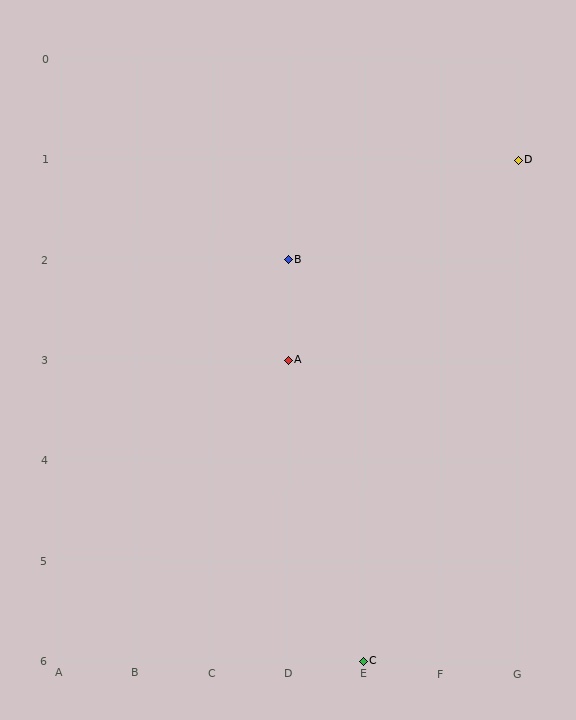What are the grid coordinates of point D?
Point D is at grid coordinates (G, 1).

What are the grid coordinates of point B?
Point B is at grid coordinates (D, 2).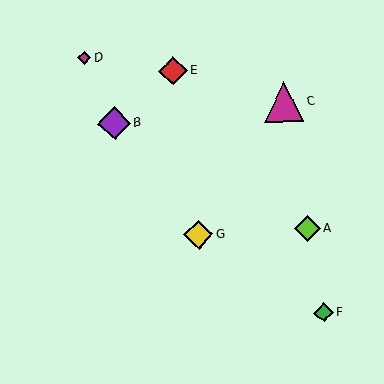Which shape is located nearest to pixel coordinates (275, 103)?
The magenta triangle (labeled C) at (284, 102) is nearest to that location.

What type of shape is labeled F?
Shape F is a green diamond.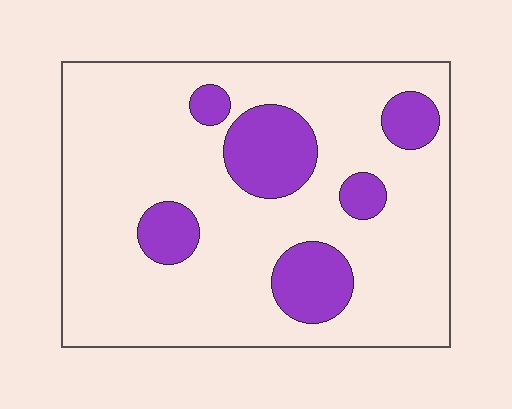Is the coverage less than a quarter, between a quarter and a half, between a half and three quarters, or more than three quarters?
Less than a quarter.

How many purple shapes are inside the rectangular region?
6.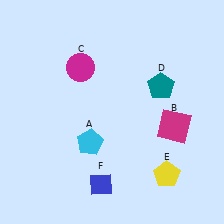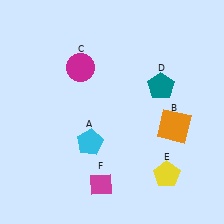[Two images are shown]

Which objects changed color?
B changed from magenta to orange. F changed from blue to magenta.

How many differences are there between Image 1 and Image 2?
There are 2 differences between the two images.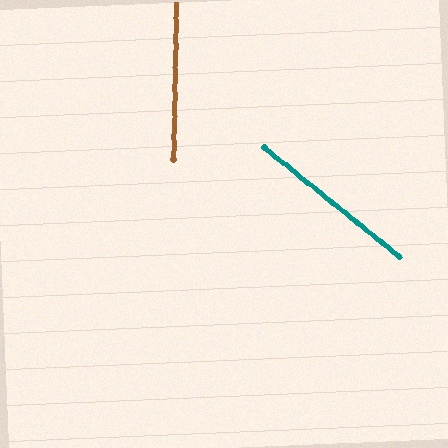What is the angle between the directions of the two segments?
Approximately 52 degrees.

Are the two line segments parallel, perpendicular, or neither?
Neither parallel nor perpendicular — they differ by about 52°.